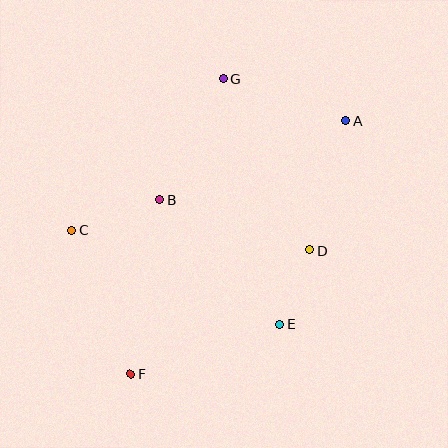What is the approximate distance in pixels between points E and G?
The distance between E and G is approximately 253 pixels.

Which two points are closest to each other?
Points D and E are closest to each other.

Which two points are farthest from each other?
Points A and F are farthest from each other.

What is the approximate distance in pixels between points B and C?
The distance between B and C is approximately 94 pixels.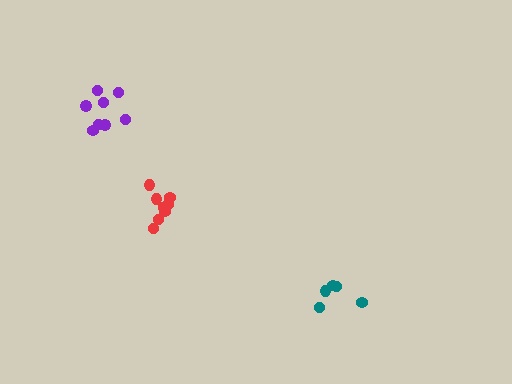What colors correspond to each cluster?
The clusters are colored: red, purple, teal.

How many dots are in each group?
Group 1: 9 dots, Group 2: 8 dots, Group 3: 5 dots (22 total).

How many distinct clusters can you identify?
There are 3 distinct clusters.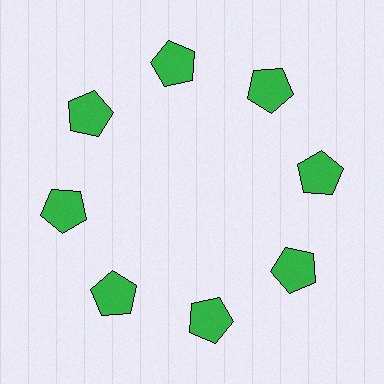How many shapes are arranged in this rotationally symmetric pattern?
There are 8 shapes, arranged in 8 groups of 1.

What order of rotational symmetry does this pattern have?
This pattern has 8-fold rotational symmetry.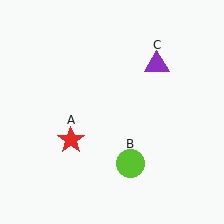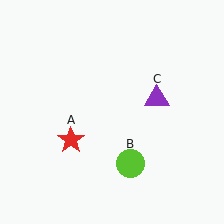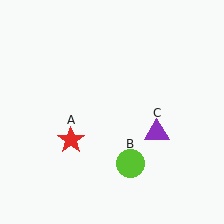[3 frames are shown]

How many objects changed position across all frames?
1 object changed position: purple triangle (object C).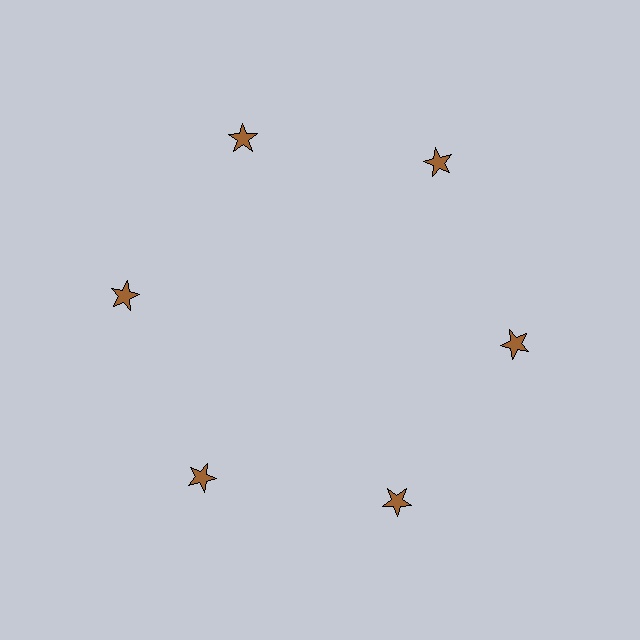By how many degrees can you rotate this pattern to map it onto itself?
The pattern maps onto itself every 60 degrees of rotation.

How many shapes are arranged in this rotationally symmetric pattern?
There are 6 shapes, arranged in 6 groups of 1.